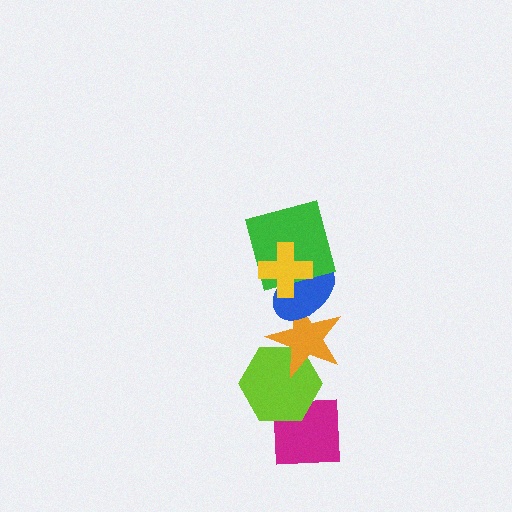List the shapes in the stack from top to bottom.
From top to bottom: the yellow cross, the green square, the blue ellipse, the orange star, the lime hexagon, the magenta square.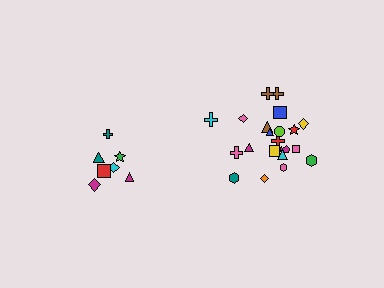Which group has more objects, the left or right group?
The right group.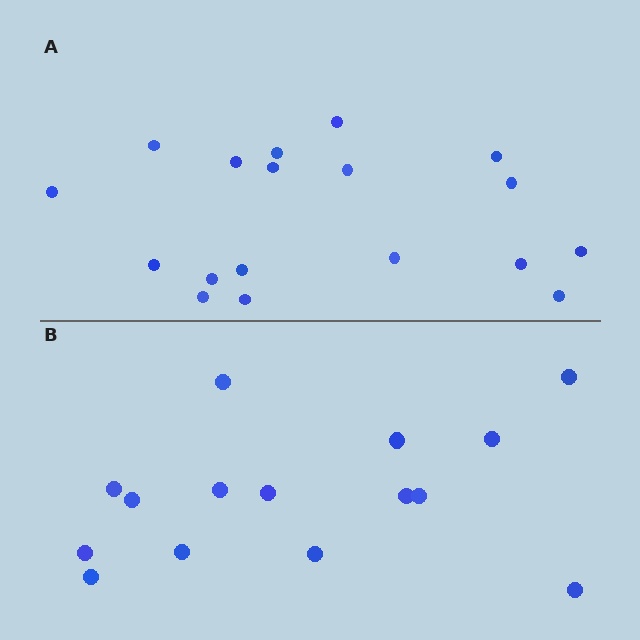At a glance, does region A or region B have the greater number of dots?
Region A (the top region) has more dots.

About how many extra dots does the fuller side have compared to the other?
Region A has just a few more — roughly 2 or 3 more dots than region B.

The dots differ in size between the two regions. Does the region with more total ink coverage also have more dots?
No. Region B has more total ink coverage because its dots are larger, but region A actually contains more individual dots. Total area can be misleading — the number of items is what matters here.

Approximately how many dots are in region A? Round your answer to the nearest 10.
About 20 dots. (The exact count is 18, which rounds to 20.)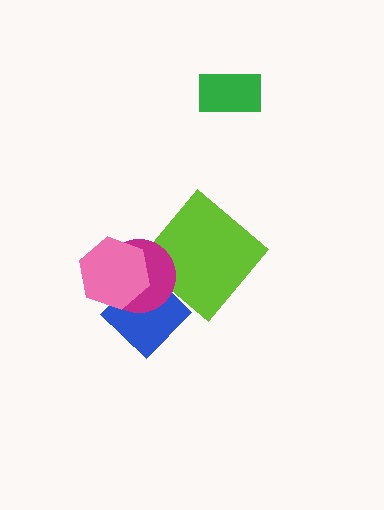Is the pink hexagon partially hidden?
No, no other shape covers it.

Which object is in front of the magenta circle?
The pink hexagon is in front of the magenta circle.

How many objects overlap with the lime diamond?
1 object overlaps with the lime diamond.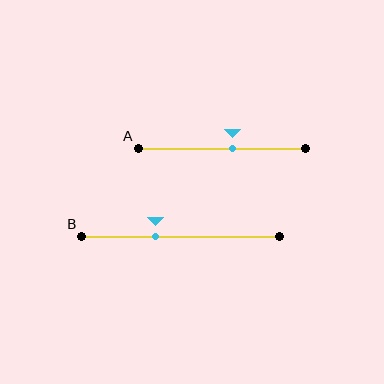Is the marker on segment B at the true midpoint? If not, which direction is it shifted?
No, the marker on segment B is shifted to the left by about 13% of the segment length.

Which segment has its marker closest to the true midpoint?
Segment A has its marker closest to the true midpoint.